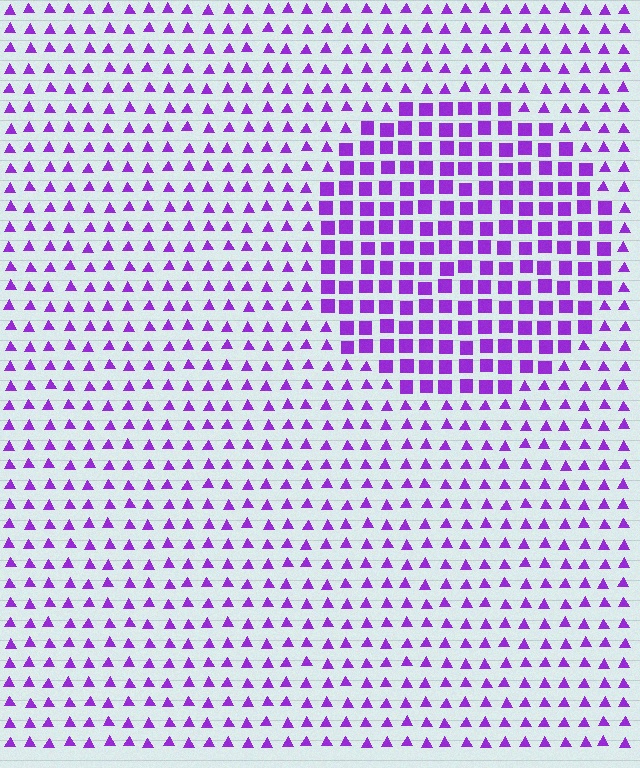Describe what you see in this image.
The image is filled with small purple elements arranged in a uniform grid. A circle-shaped region contains squares, while the surrounding area contains triangles. The boundary is defined purely by the change in element shape.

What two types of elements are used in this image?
The image uses squares inside the circle region and triangles outside it.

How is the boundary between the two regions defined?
The boundary is defined by a change in element shape: squares inside vs. triangles outside. All elements share the same color and spacing.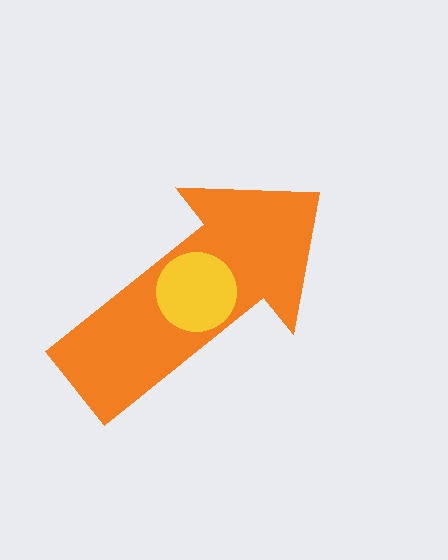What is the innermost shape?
The yellow circle.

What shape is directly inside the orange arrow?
The yellow circle.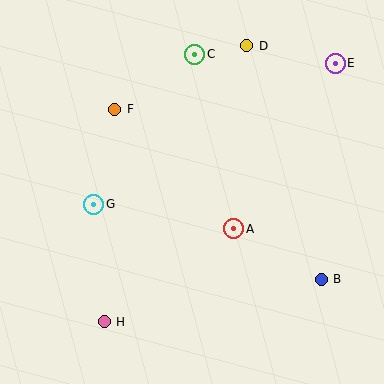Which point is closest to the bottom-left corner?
Point H is closest to the bottom-left corner.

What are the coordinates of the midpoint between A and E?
The midpoint between A and E is at (285, 146).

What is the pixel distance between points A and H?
The distance between A and H is 160 pixels.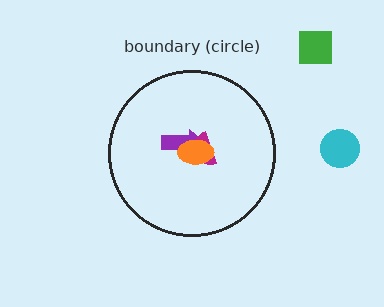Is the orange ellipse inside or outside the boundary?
Inside.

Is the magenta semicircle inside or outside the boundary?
Inside.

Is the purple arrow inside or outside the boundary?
Inside.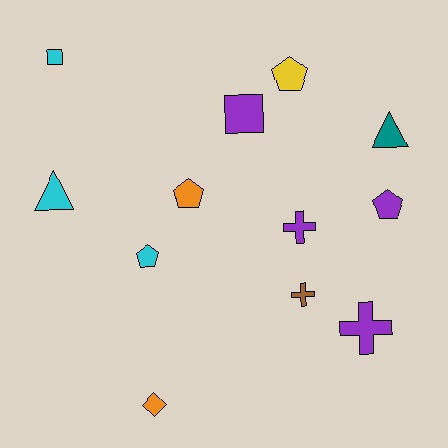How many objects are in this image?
There are 12 objects.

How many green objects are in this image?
There are no green objects.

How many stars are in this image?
There are no stars.